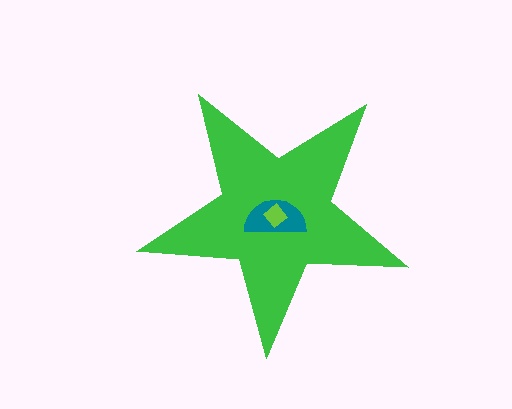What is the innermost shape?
The lime diamond.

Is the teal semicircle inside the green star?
Yes.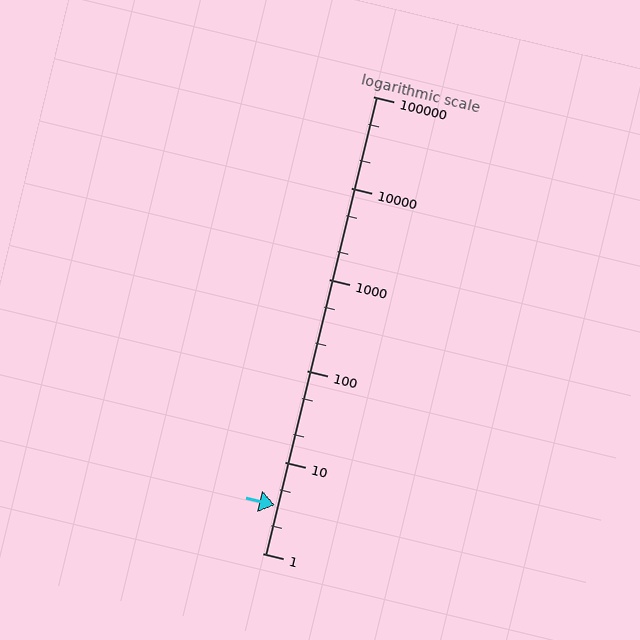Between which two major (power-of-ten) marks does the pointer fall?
The pointer is between 1 and 10.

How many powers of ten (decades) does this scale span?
The scale spans 5 decades, from 1 to 100000.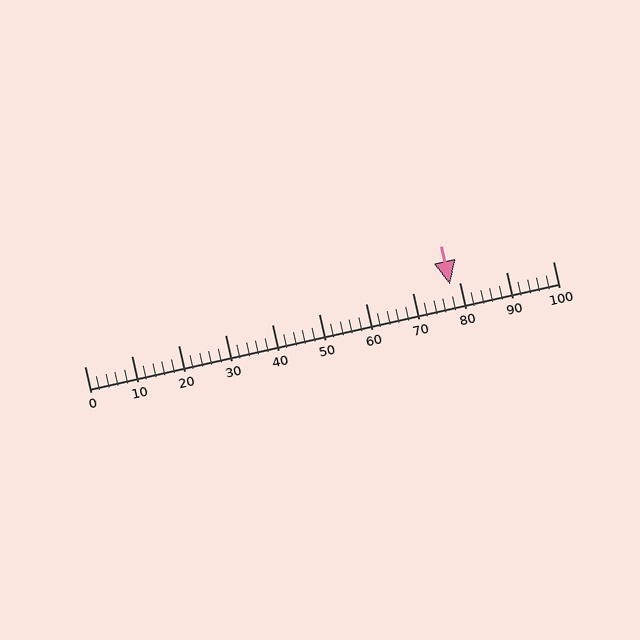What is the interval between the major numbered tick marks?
The major tick marks are spaced 10 units apart.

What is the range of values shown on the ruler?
The ruler shows values from 0 to 100.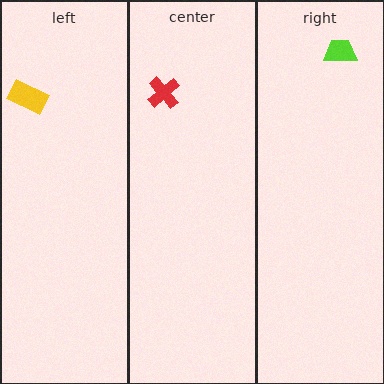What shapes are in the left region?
The yellow rectangle.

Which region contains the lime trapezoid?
The right region.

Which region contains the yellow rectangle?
The left region.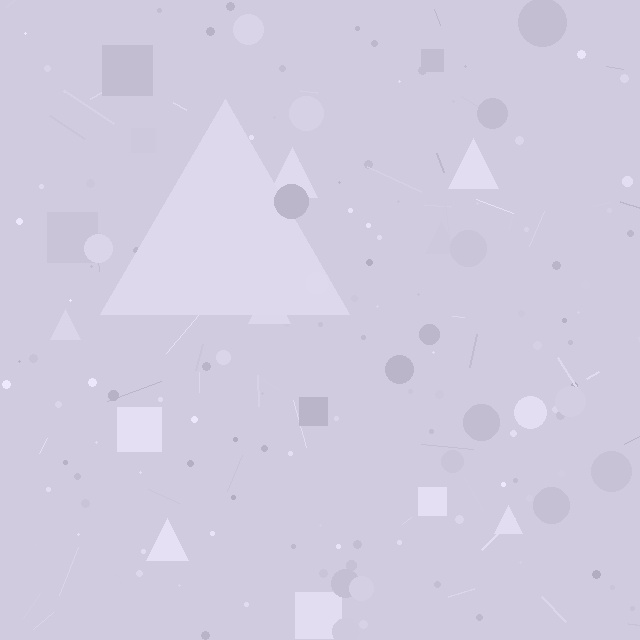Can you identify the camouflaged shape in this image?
The camouflaged shape is a triangle.